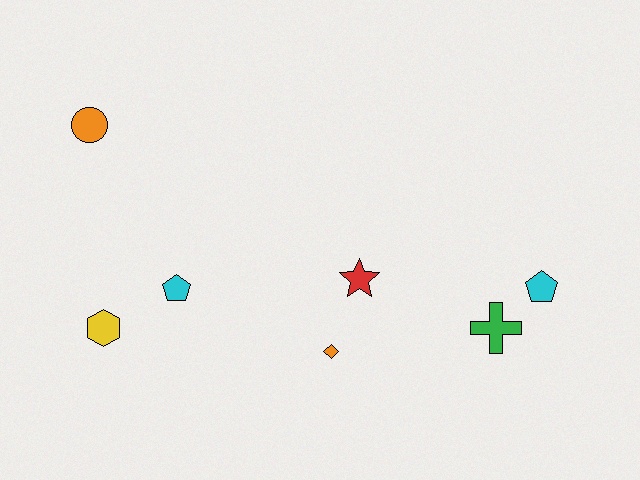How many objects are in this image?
There are 7 objects.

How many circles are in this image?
There is 1 circle.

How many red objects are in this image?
There is 1 red object.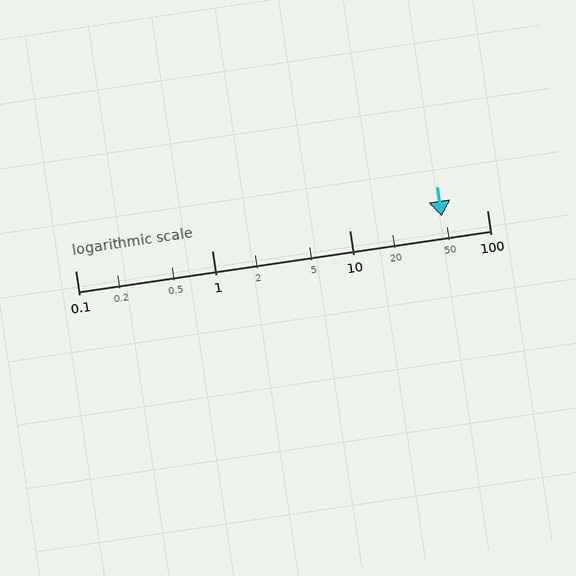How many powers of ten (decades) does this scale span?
The scale spans 3 decades, from 0.1 to 100.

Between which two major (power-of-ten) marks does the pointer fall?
The pointer is between 10 and 100.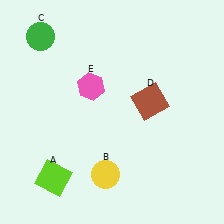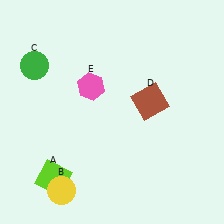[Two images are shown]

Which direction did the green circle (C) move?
The green circle (C) moved down.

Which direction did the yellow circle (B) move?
The yellow circle (B) moved left.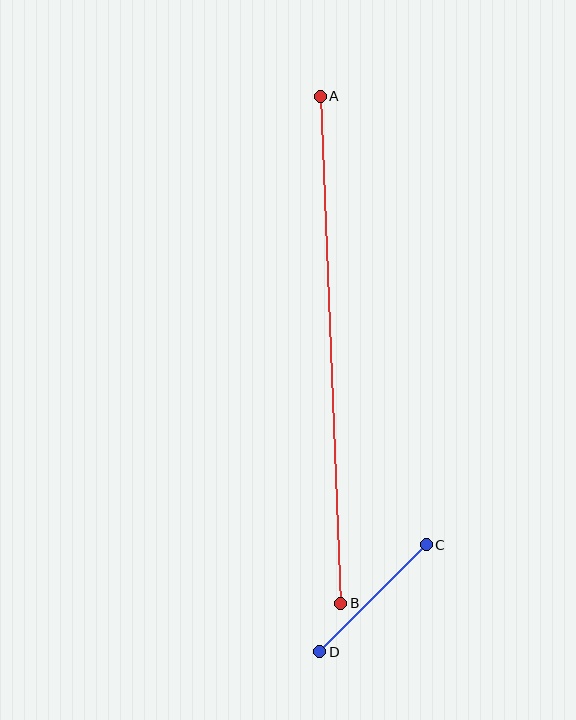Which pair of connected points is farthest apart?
Points A and B are farthest apart.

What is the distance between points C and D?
The distance is approximately 151 pixels.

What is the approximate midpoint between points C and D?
The midpoint is at approximately (373, 598) pixels.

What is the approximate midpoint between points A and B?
The midpoint is at approximately (330, 350) pixels.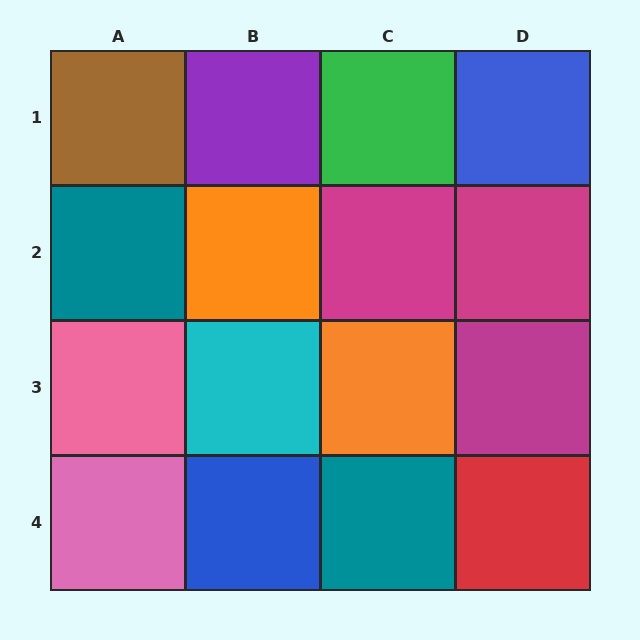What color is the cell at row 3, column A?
Pink.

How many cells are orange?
2 cells are orange.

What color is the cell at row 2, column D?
Magenta.